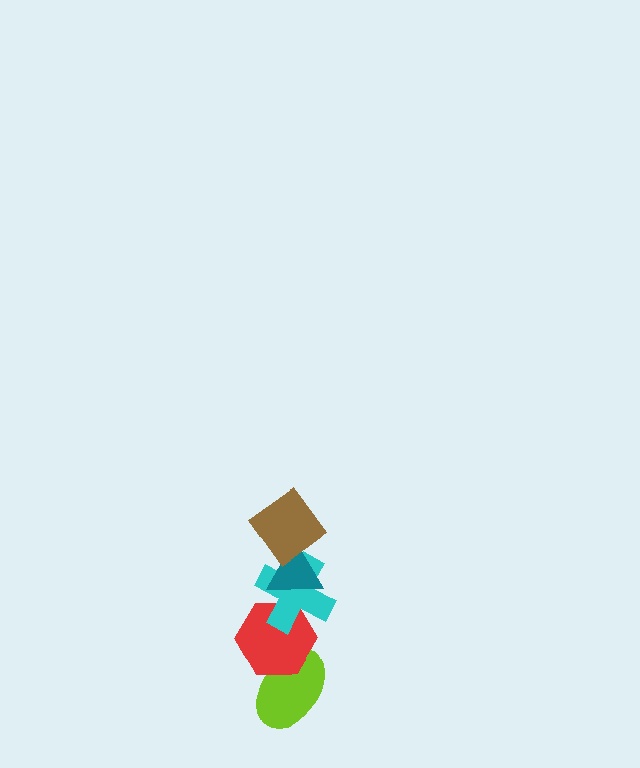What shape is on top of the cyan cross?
The teal triangle is on top of the cyan cross.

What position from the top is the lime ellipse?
The lime ellipse is 5th from the top.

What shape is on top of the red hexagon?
The cyan cross is on top of the red hexagon.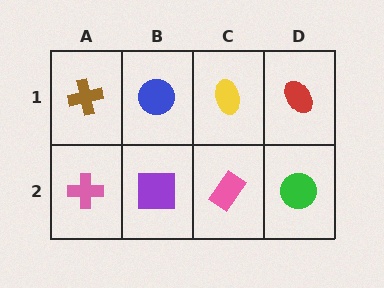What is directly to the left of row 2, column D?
A pink rectangle.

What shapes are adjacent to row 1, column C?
A pink rectangle (row 2, column C), a blue circle (row 1, column B), a red ellipse (row 1, column D).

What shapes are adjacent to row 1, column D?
A green circle (row 2, column D), a yellow ellipse (row 1, column C).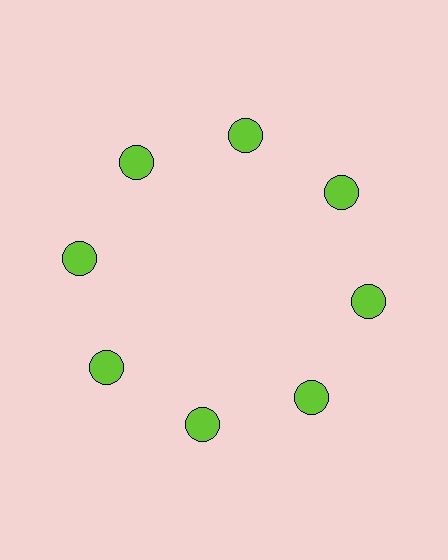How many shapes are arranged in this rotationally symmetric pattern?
There are 8 shapes, arranged in 8 groups of 1.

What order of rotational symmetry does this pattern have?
This pattern has 8-fold rotational symmetry.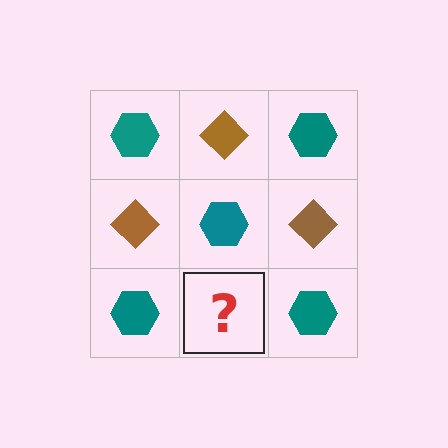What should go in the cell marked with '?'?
The missing cell should contain a brown diamond.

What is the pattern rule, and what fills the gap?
The rule is that it alternates teal hexagon and brown diamond in a checkerboard pattern. The gap should be filled with a brown diamond.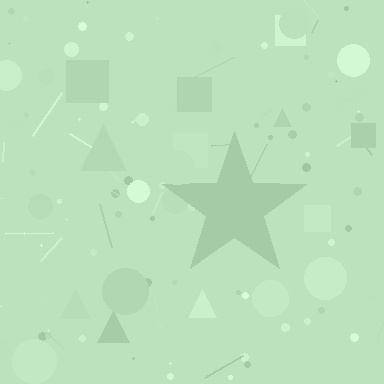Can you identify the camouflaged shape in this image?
The camouflaged shape is a star.